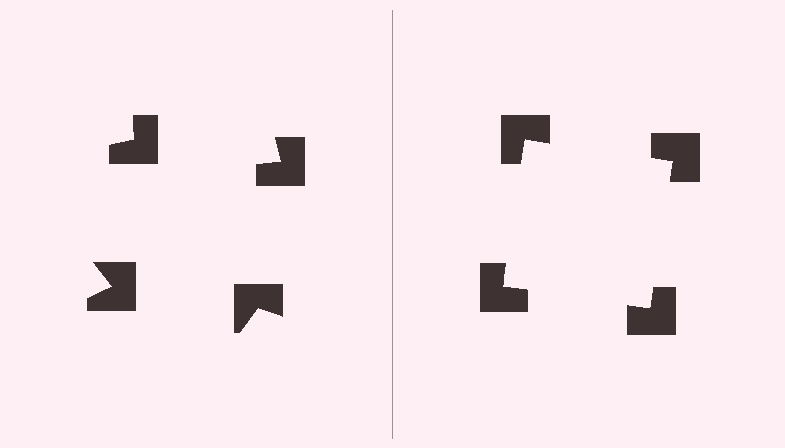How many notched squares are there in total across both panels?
8 — 4 on each side.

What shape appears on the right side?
An illusory square.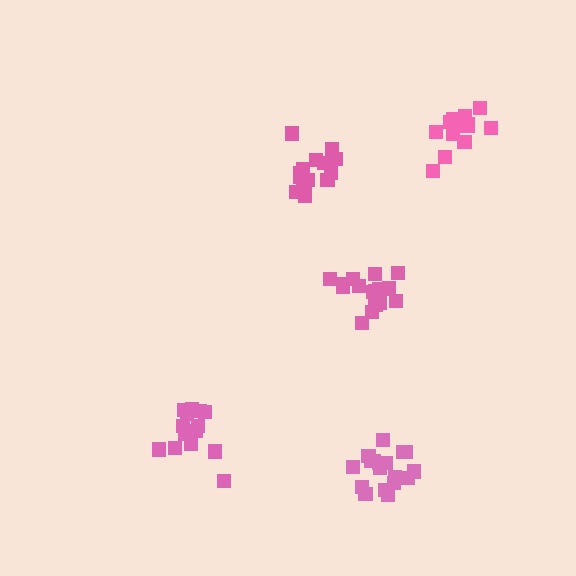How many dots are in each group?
Group 1: 15 dots, Group 2: 17 dots, Group 3: 16 dots, Group 4: 18 dots, Group 5: 14 dots (80 total).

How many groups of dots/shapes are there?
There are 5 groups.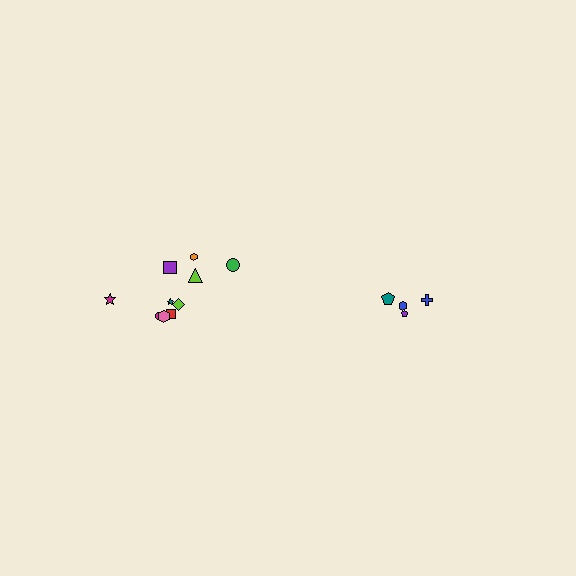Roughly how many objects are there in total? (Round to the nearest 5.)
Roughly 15 objects in total.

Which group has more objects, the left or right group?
The left group.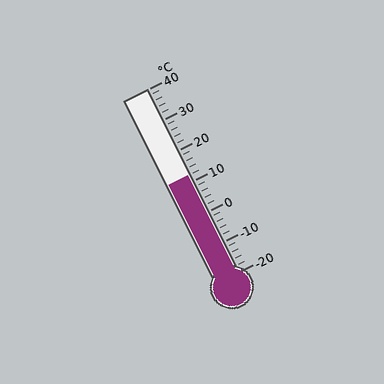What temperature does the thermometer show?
The thermometer shows approximately 12°C.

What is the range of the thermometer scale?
The thermometer scale ranges from -20°C to 40°C.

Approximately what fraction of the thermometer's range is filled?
The thermometer is filled to approximately 55% of its range.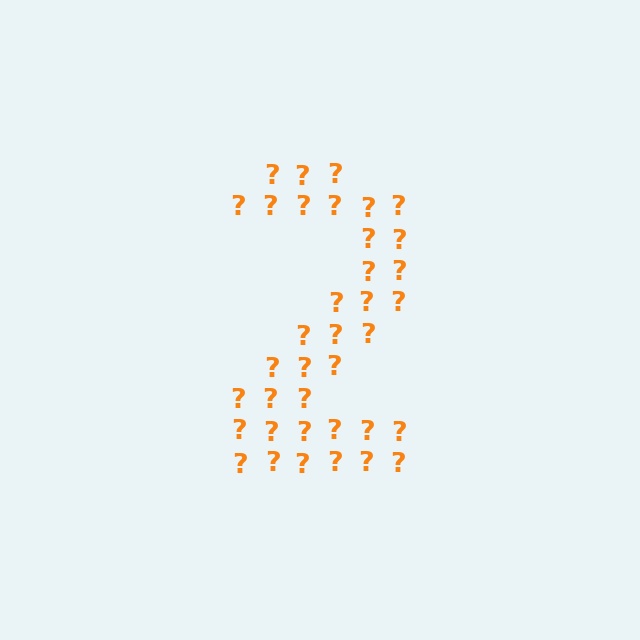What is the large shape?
The large shape is the digit 2.